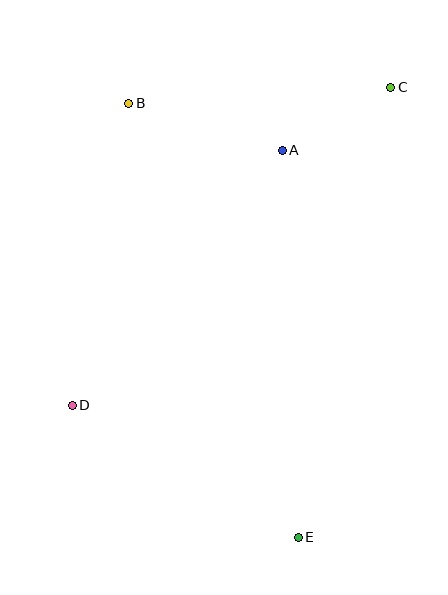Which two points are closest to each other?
Points A and C are closest to each other.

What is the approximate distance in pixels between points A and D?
The distance between A and D is approximately 330 pixels.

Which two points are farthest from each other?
Points B and E are farthest from each other.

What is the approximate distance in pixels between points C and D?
The distance between C and D is approximately 450 pixels.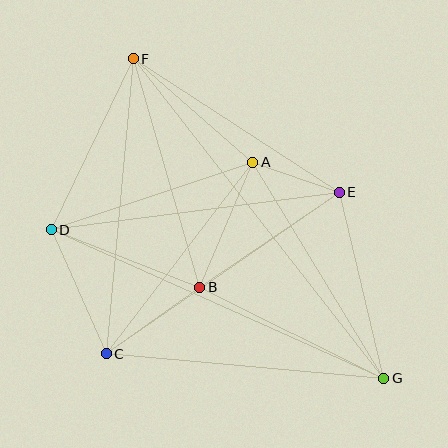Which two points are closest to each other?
Points A and E are closest to each other.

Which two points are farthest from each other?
Points F and G are farthest from each other.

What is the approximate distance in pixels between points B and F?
The distance between B and F is approximately 238 pixels.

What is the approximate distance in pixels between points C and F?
The distance between C and F is approximately 297 pixels.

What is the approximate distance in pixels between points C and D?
The distance between C and D is approximately 136 pixels.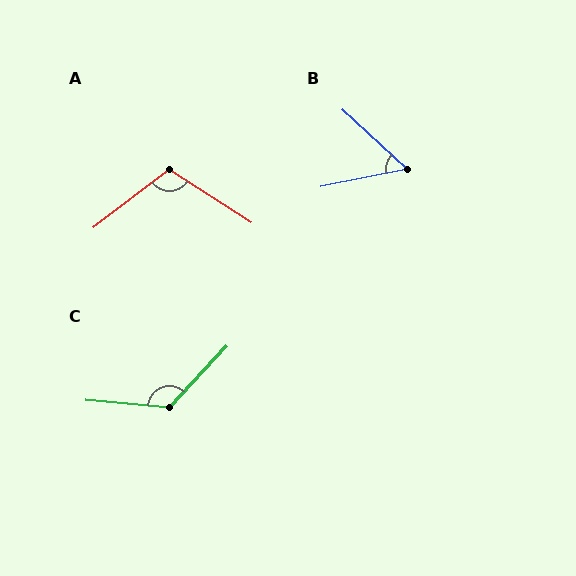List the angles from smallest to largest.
B (54°), A (110°), C (128°).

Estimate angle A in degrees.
Approximately 110 degrees.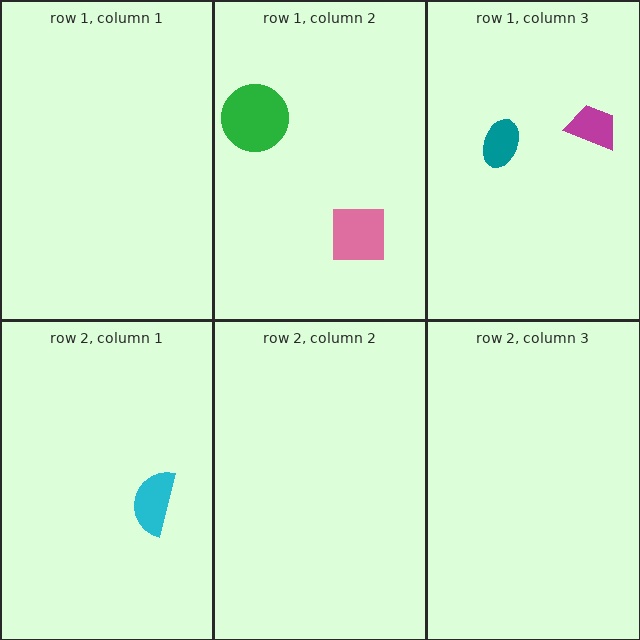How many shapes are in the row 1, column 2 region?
2.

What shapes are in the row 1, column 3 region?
The teal ellipse, the magenta trapezoid.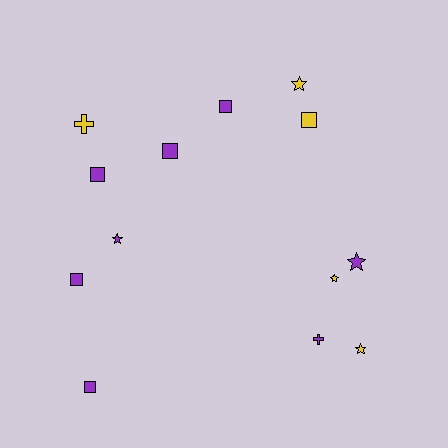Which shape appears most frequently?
Square, with 6 objects.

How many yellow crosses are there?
There is 1 yellow cross.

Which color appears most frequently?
Purple, with 8 objects.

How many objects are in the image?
There are 13 objects.